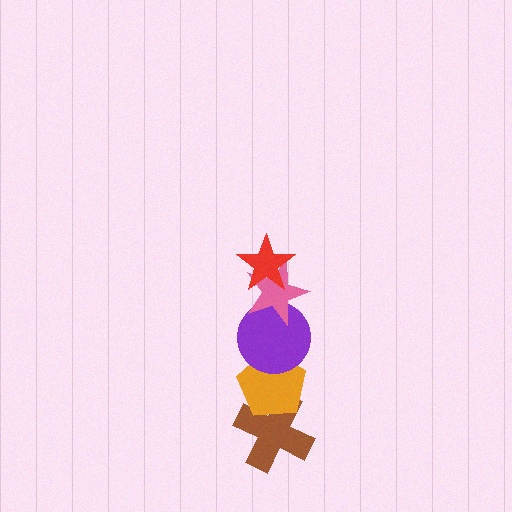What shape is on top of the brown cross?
The orange pentagon is on top of the brown cross.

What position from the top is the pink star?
The pink star is 2nd from the top.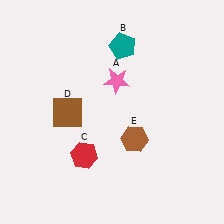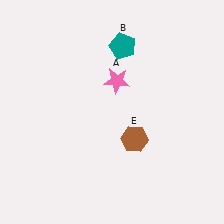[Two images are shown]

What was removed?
The brown square (D), the red hexagon (C) were removed in Image 2.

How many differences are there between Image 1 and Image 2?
There are 2 differences between the two images.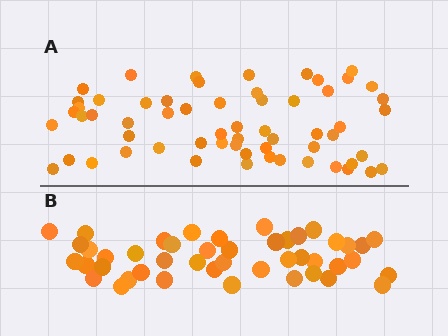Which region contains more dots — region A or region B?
Region A (the top region) has more dots.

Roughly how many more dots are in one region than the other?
Region A has approximately 15 more dots than region B.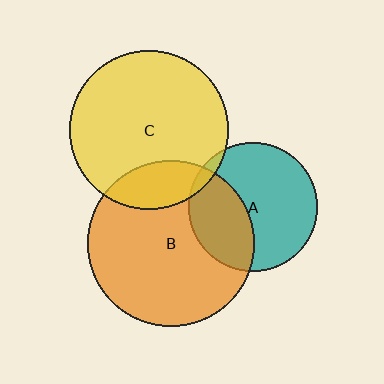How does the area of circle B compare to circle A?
Approximately 1.7 times.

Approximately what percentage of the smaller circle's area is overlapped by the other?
Approximately 20%.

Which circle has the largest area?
Circle B (orange).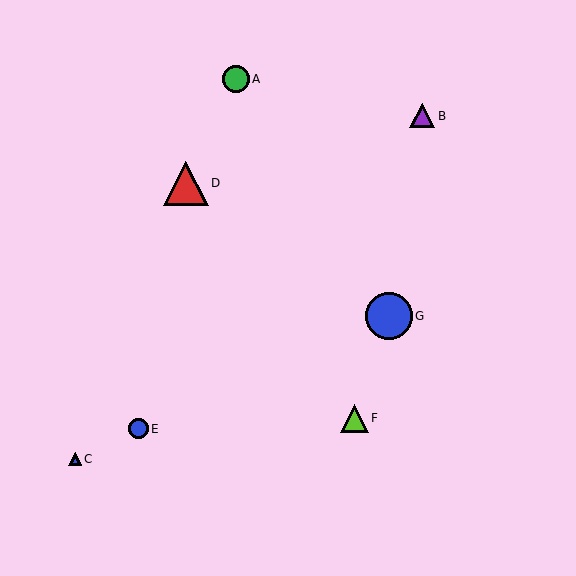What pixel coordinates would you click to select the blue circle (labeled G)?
Click at (389, 316) to select the blue circle G.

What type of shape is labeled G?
Shape G is a blue circle.